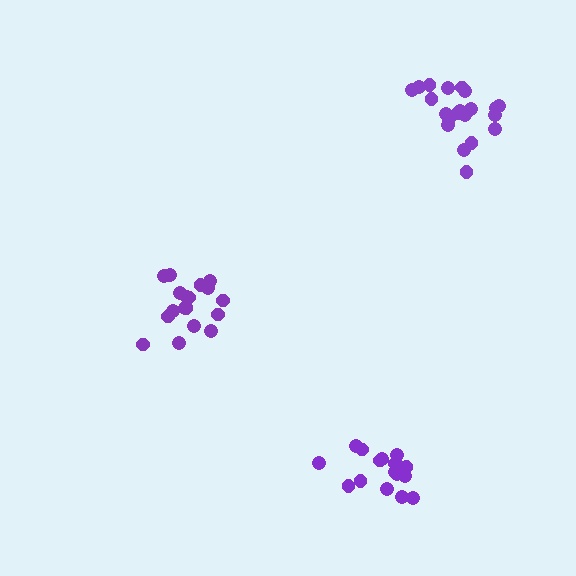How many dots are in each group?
Group 1: 18 dots, Group 2: 21 dots, Group 3: 17 dots (56 total).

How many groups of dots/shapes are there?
There are 3 groups.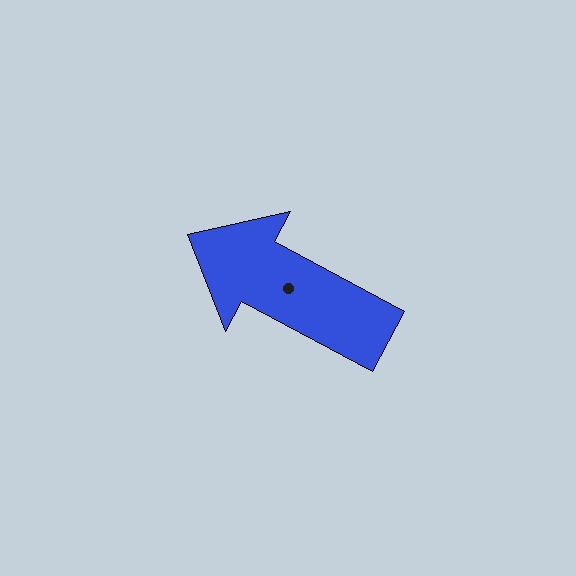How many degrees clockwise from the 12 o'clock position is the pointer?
Approximately 298 degrees.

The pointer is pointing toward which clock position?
Roughly 10 o'clock.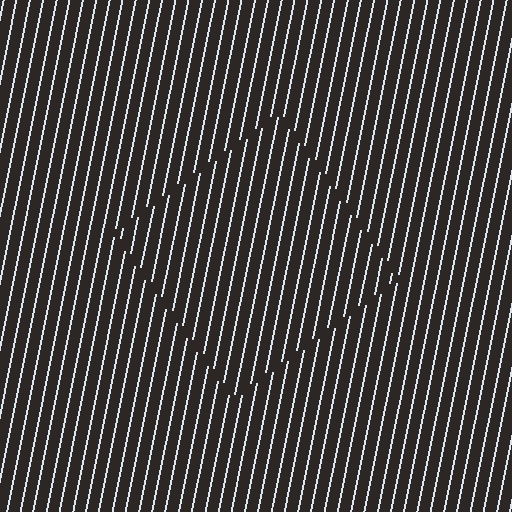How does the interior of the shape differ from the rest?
The interior of the shape contains the same grating, shifted by half a period — the contour is defined by the phase discontinuity where line-ends from the inner and outer gratings abut.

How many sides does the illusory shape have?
4 sides — the line-ends trace a square.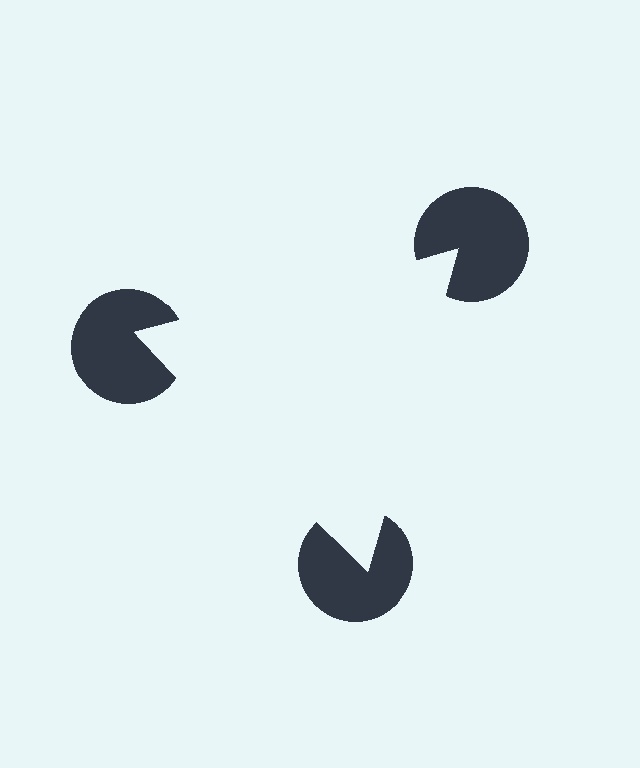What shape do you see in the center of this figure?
An illusory triangle — its edges are inferred from the aligned wedge cuts in the pac-man discs, not physically drawn.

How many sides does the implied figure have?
3 sides.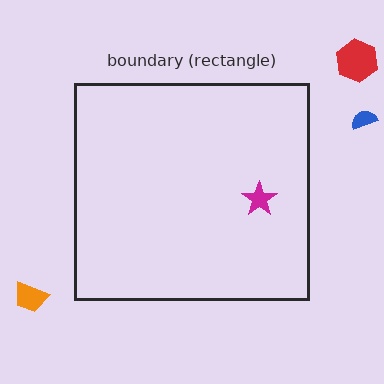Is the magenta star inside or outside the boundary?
Inside.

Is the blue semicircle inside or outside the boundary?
Outside.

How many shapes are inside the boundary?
1 inside, 3 outside.